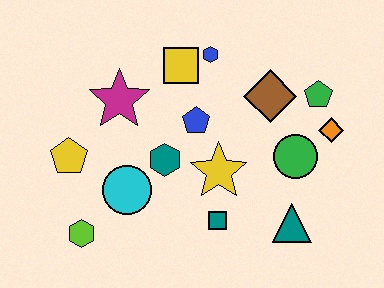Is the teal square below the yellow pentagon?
Yes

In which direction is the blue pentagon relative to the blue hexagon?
The blue pentagon is below the blue hexagon.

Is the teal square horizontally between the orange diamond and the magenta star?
Yes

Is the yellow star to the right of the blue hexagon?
Yes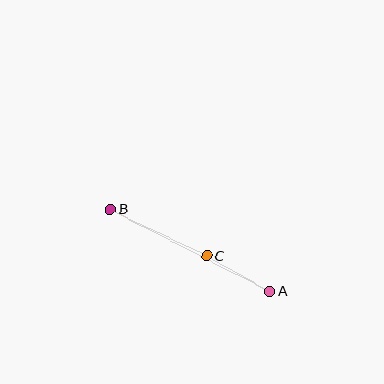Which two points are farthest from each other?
Points A and B are farthest from each other.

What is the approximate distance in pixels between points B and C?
The distance between B and C is approximately 107 pixels.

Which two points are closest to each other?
Points A and C are closest to each other.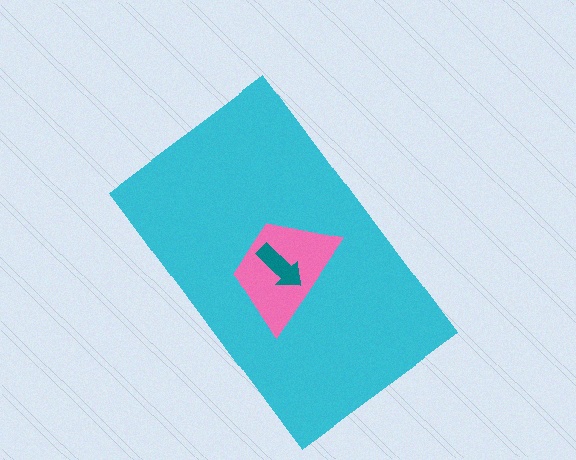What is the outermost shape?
The cyan rectangle.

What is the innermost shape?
The teal arrow.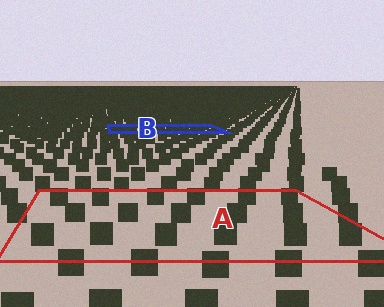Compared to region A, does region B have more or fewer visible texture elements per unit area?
Region B has more texture elements per unit area — they are packed more densely because it is farther away.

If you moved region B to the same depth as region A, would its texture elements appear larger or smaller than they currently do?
They would appear larger. At a closer depth, the same texture elements are projected at a bigger on-screen size.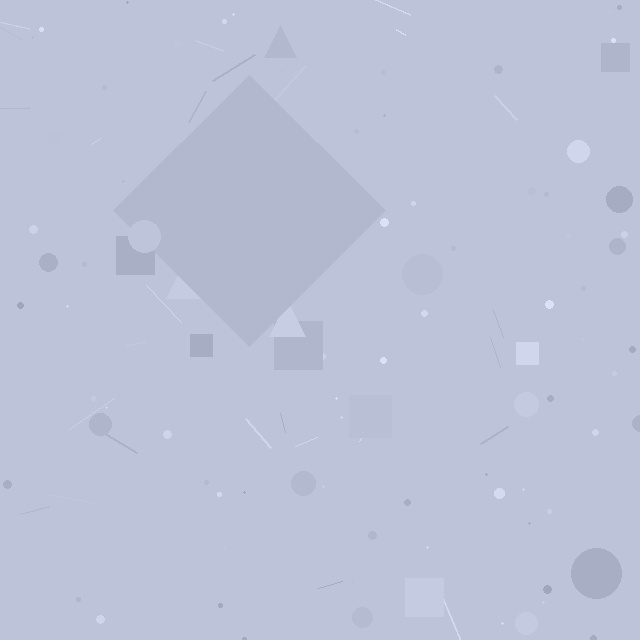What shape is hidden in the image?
A diamond is hidden in the image.